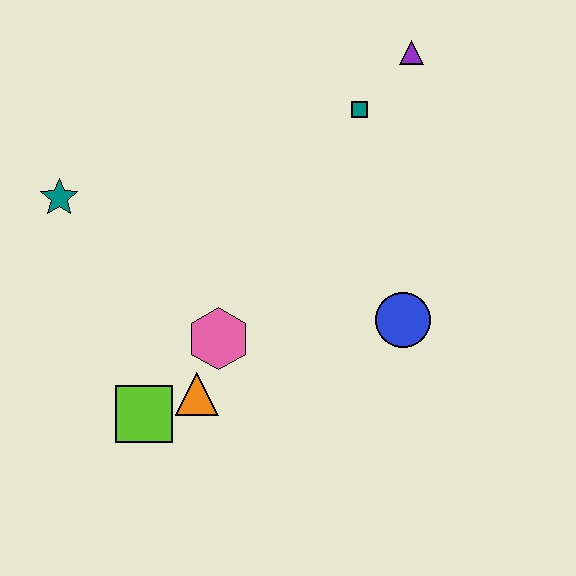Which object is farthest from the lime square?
The purple triangle is farthest from the lime square.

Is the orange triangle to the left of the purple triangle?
Yes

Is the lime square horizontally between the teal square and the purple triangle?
No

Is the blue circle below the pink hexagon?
No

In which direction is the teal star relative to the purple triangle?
The teal star is to the left of the purple triangle.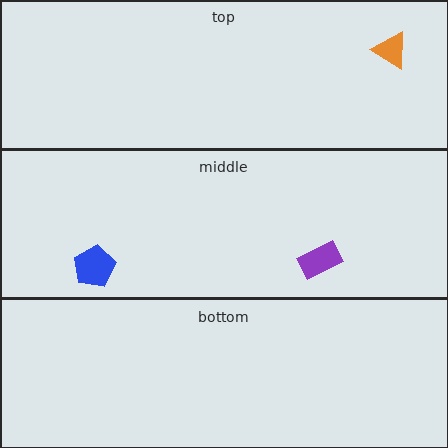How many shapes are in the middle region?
2.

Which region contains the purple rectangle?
The middle region.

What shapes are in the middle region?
The purple rectangle, the blue pentagon.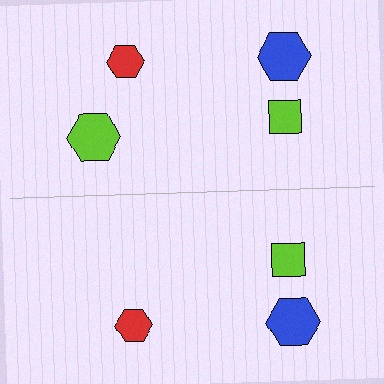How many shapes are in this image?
There are 7 shapes in this image.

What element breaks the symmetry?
A lime hexagon is missing from the bottom side.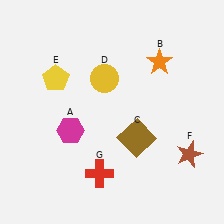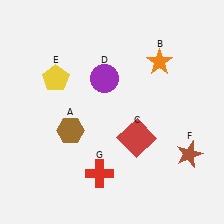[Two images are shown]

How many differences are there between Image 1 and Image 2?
There are 3 differences between the two images.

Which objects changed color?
A changed from magenta to brown. C changed from brown to red. D changed from yellow to purple.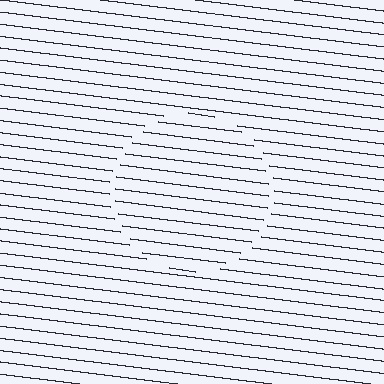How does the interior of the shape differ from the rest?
The interior of the shape contains the same grating, shifted by half a period — the contour is defined by the phase discontinuity where line-ends from the inner and outer gratings abut.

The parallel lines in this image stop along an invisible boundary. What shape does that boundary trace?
An illusory circle. The interior of the shape contains the same grating, shifted by half a period — the contour is defined by the phase discontinuity where line-ends from the inner and outer gratings abut.